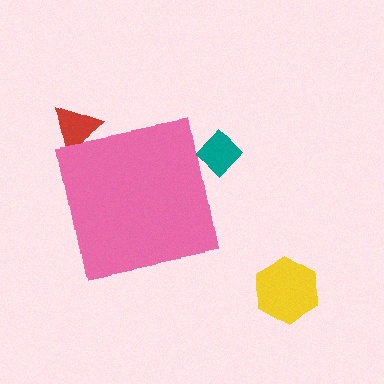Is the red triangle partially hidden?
Yes, the red triangle is partially hidden behind the pink square.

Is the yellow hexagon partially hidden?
No, the yellow hexagon is fully visible.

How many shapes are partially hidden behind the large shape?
2 shapes are partially hidden.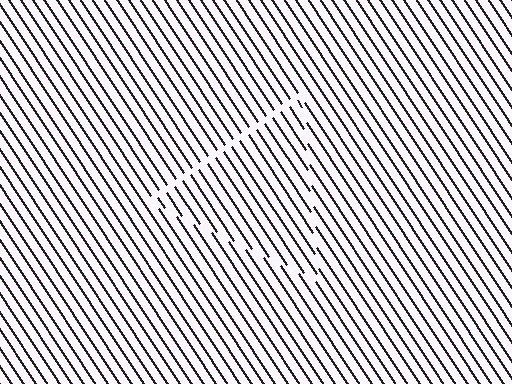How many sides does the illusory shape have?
3 sides — the line-ends trace a triangle.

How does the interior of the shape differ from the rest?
The interior of the shape contains the same grating, shifted by half a period — the contour is defined by the phase discontinuity where line-ends from the inner and outer gratings abut.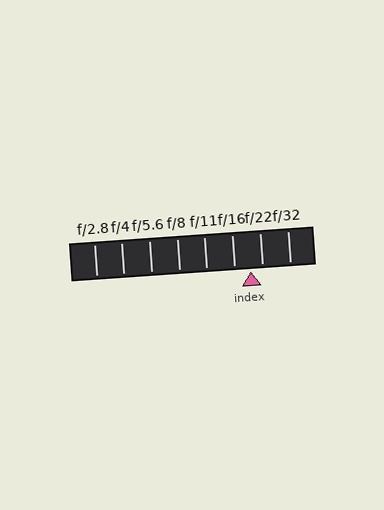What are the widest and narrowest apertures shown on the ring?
The widest aperture shown is f/2.8 and the narrowest is f/32.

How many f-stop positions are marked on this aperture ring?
There are 8 f-stop positions marked.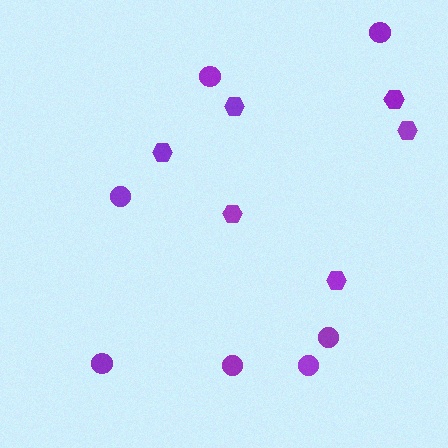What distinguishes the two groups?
There are 2 groups: one group of circles (7) and one group of hexagons (6).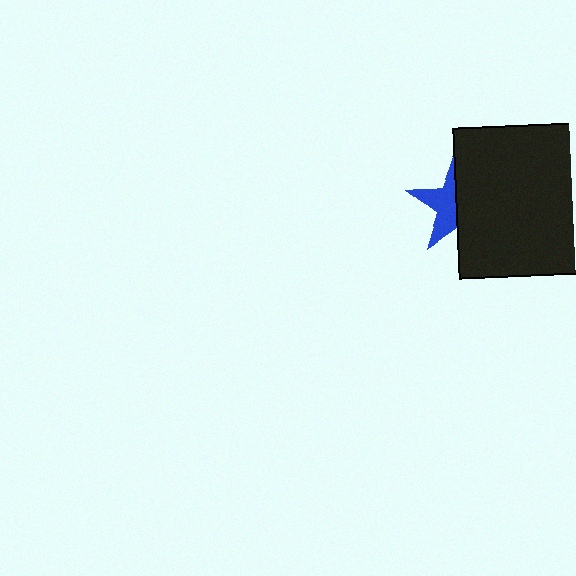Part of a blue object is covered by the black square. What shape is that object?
It is a star.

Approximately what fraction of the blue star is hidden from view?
Roughly 52% of the blue star is hidden behind the black square.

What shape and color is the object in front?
The object in front is a black square.